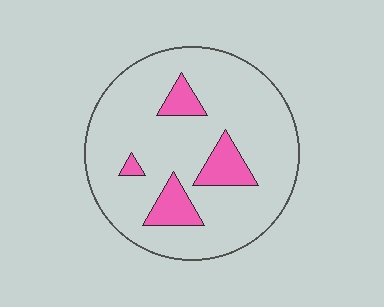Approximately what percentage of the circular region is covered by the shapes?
Approximately 15%.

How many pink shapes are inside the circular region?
4.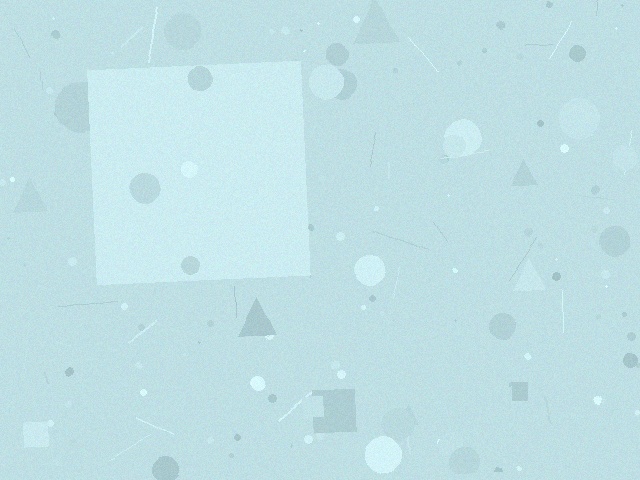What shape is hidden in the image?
A square is hidden in the image.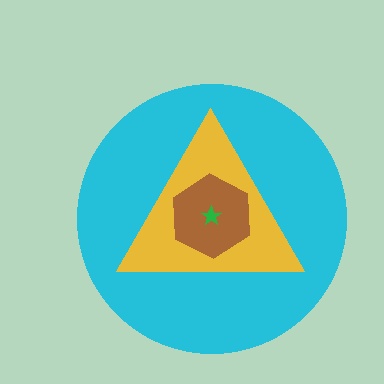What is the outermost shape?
The cyan circle.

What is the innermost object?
The green star.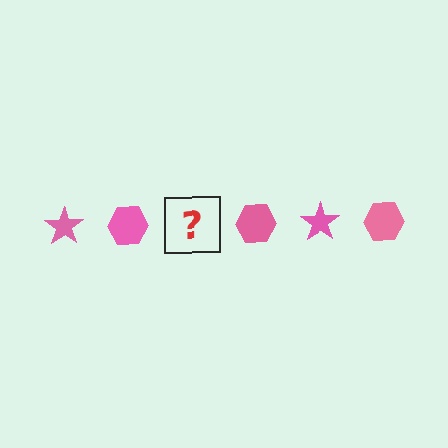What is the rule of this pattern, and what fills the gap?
The rule is that the pattern cycles through star, hexagon shapes in pink. The gap should be filled with a pink star.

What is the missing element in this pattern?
The missing element is a pink star.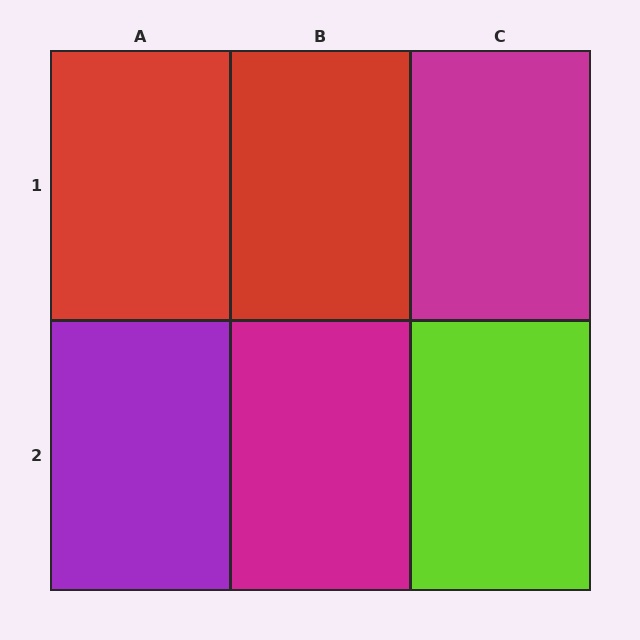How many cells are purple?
1 cell is purple.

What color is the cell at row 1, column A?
Red.